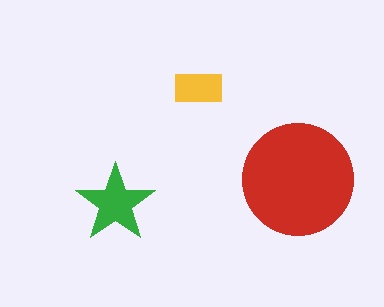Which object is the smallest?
The yellow rectangle.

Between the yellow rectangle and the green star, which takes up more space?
The green star.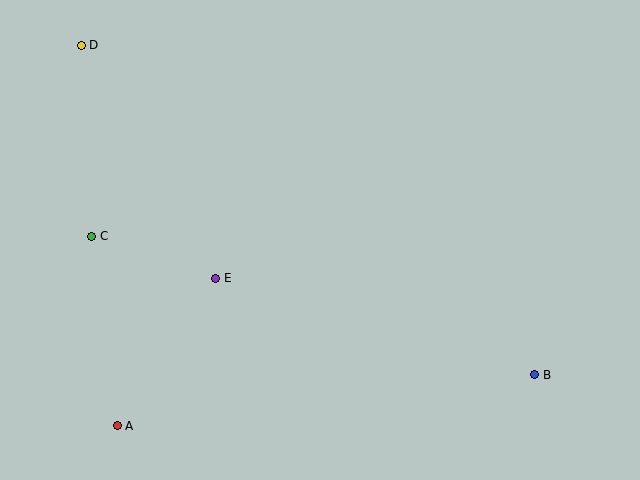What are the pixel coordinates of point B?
Point B is at (535, 375).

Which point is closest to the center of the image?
Point E at (216, 278) is closest to the center.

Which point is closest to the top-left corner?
Point D is closest to the top-left corner.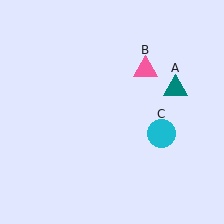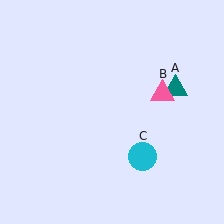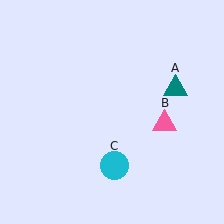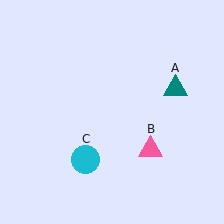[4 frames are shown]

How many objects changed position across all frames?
2 objects changed position: pink triangle (object B), cyan circle (object C).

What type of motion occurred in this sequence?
The pink triangle (object B), cyan circle (object C) rotated clockwise around the center of the scene.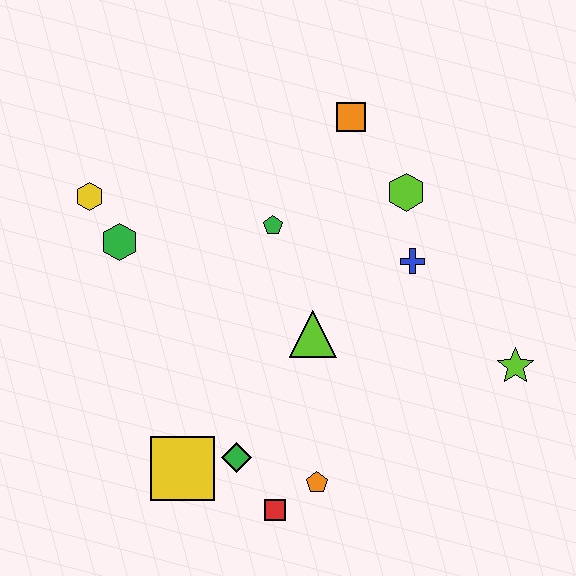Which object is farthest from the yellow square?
The orange square is farthest from the yellow square.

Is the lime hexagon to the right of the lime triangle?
Yes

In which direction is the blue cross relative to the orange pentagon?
The blue cross is above the orange pentagon.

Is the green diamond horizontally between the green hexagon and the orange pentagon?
Yes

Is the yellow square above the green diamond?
No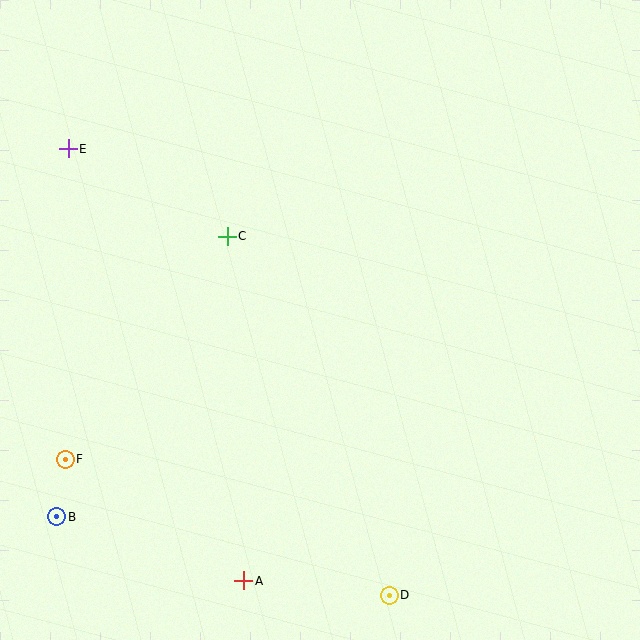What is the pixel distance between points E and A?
The distance between E and A is 466 pixels.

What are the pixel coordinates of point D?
Point D is at (389, 595).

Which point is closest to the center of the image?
Point C at (227, 236) is closest to the center.